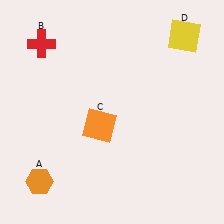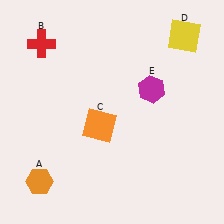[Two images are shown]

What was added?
A magenta hexagon (E) was added in Image 2.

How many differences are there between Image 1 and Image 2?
There is 1 difference between the two images.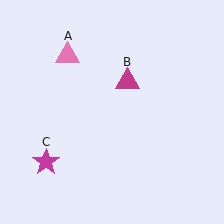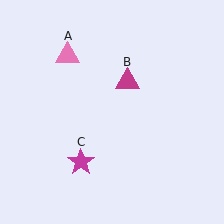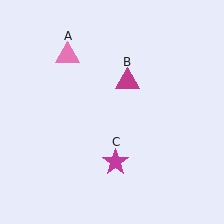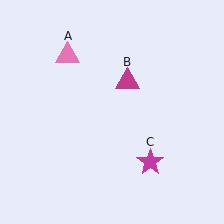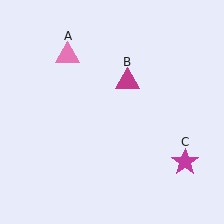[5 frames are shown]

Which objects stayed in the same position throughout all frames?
Pink triangle (object A) and magenta triangle (object B) remained stationary.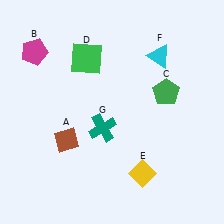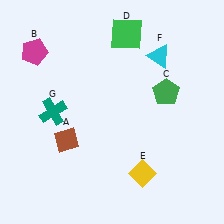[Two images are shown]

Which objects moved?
The objects that moved are: the green square (D), the teal cross (G).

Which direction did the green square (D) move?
The green square (D) moved right.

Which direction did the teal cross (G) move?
The teal cross (G) moved left.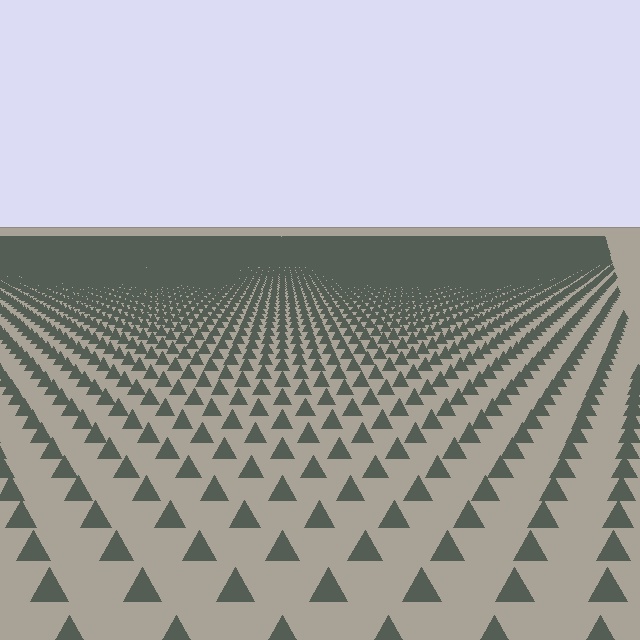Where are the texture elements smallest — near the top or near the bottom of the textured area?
Near the top.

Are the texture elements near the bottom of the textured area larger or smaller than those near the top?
Larger. Near the bottom, elements are closer to the viewer and appear at a bigger on-screen size.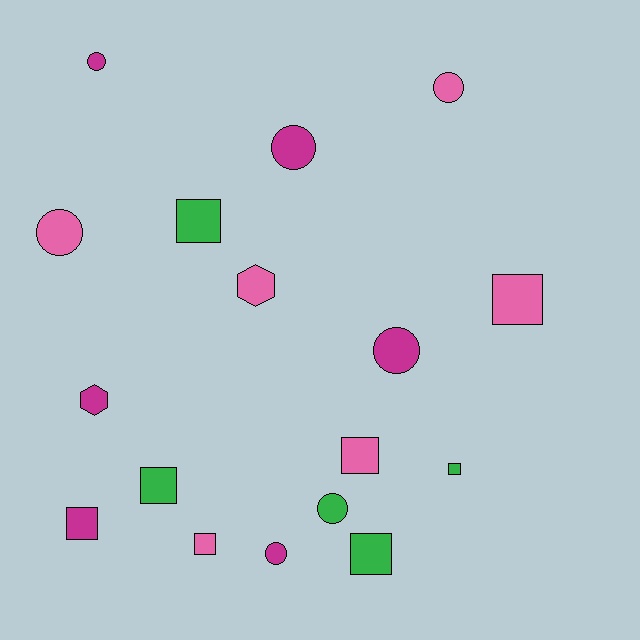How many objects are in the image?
There are 17 objects.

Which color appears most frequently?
Pink, with 6 objects.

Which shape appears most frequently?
Square, with 8 objects.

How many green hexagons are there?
There are no green hexagons.